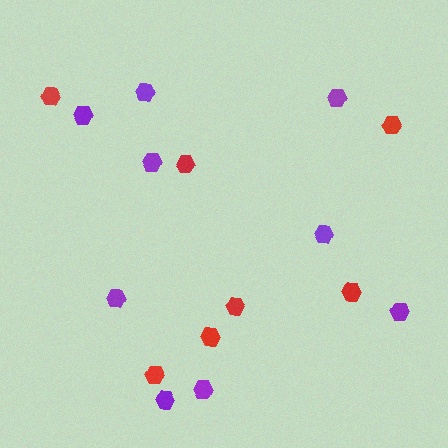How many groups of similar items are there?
There are 2 groups: one group of red hexagons (7) and one group of purple hexagons (9).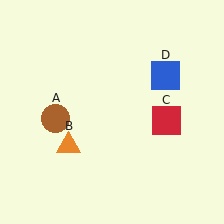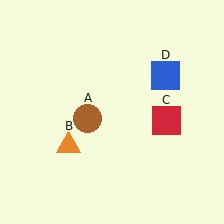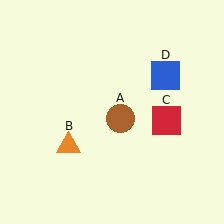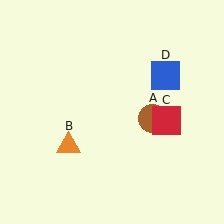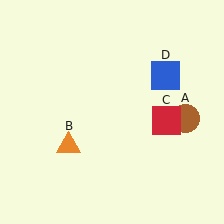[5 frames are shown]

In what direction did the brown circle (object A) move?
The brown circle (object A) moved right.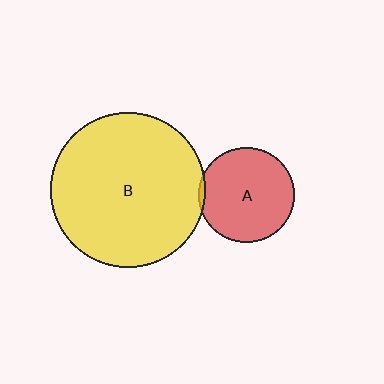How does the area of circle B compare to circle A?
Approximately 2.7 times.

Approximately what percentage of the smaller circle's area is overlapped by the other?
Approximately 5%.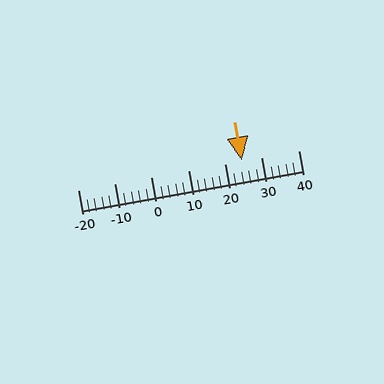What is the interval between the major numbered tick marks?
The major tick marks are spaced 10 units apart.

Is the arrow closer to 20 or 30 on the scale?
The arrow is closer to 20.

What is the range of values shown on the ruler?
The ruler shows values from -20 to 40.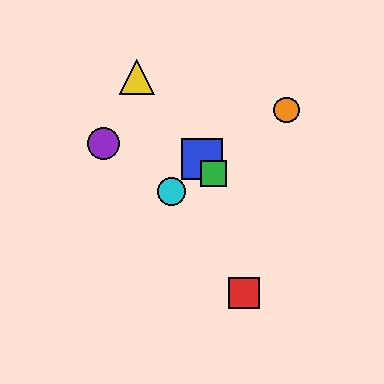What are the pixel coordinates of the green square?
The green square is at (214, 173).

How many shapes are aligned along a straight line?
3 shapes (the blue square, the green square, the yellow triangle) are aligned along a straight line.